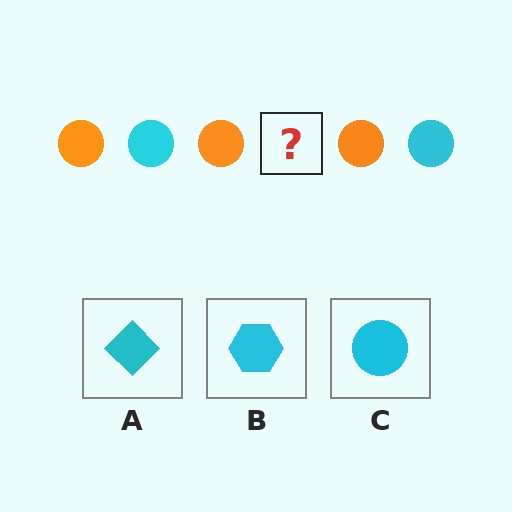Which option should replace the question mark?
Option C.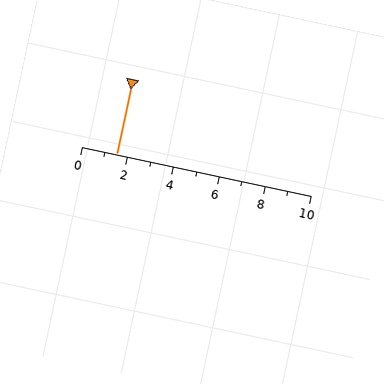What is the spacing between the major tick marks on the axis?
The major ticks are spaced 2 apart.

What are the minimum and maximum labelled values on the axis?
The axis runs from 0 to 10.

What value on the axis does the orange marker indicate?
The marker indicates approximately 1.5.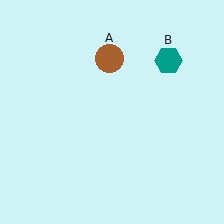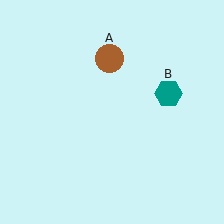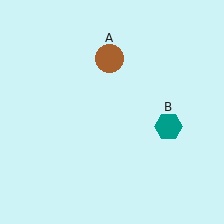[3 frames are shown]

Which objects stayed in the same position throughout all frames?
Brown circle (object A) remained stationary.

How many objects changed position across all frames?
1 object changed position: teal hexagon (object B).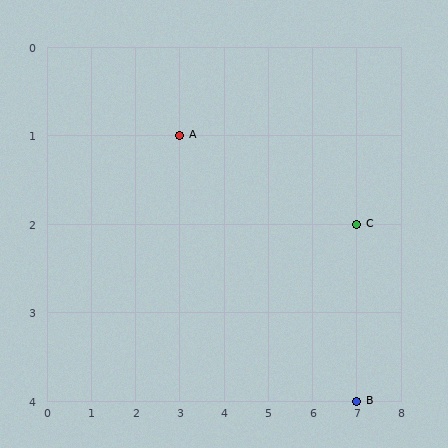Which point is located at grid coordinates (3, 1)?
Point A is at (3, 1).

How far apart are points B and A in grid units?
Points B and A are 4 columns and 3 rows apart (about 5.0 grid units diagonally).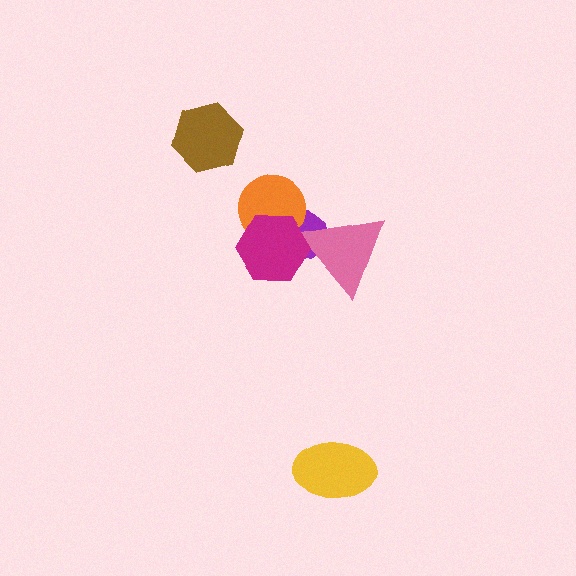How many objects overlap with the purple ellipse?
3 objects overlap with the purple ellipse.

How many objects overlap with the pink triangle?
2 objects overlap with the pink triangle.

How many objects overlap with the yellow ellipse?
0 objects overlap with the yellow ellipse.